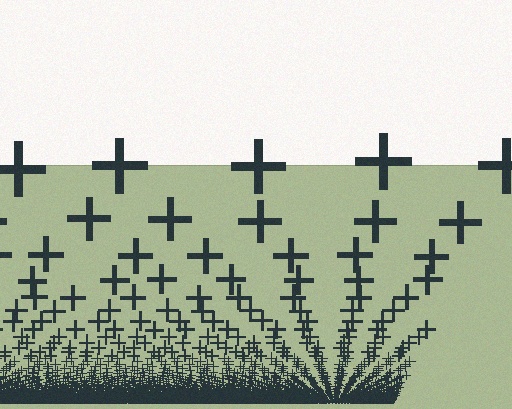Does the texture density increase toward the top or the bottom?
Density increases toward the bottom.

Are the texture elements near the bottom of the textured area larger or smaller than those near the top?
Smaller. The gradient is inverted — elements near the bottom are smaller and denser.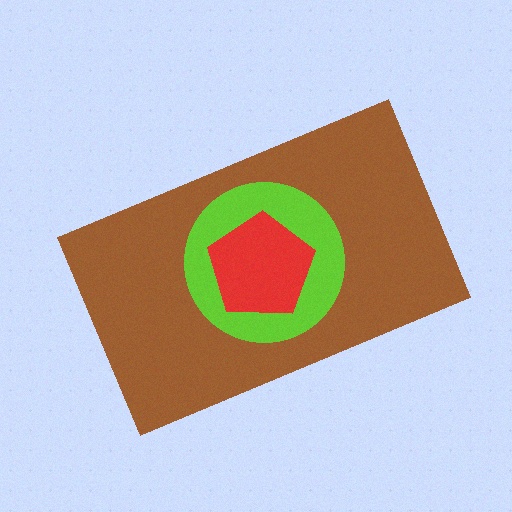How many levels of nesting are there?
3.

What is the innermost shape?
The red pentagon.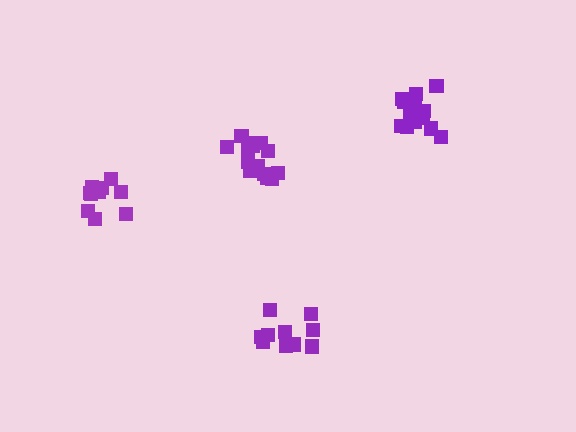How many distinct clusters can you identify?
There are 4 distinct clusters.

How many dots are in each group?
Group 1: 14 dots, Group 2: 14 dots, Group 3: 10 dots, Group 4: 10 dots (48 total).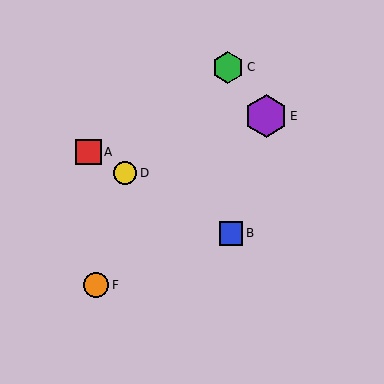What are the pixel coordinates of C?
Object C is at (228, 67).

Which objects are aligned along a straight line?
Objects A, B, D are aligned along a straight line.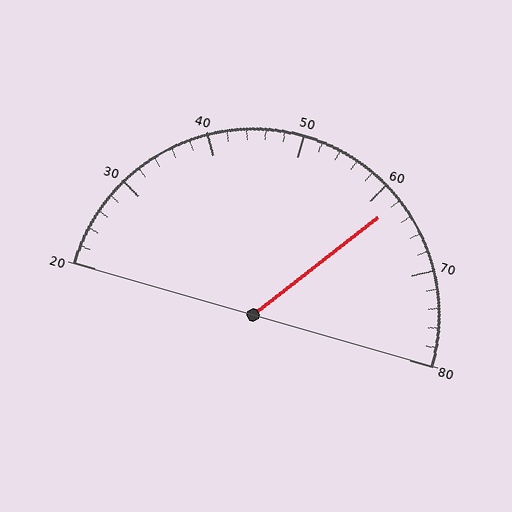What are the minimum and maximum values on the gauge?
The gauge ranges from 20 to 80.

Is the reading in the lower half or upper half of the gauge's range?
The reading is in the upper half of the range (20 to 80).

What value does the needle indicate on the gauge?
The needle indicates approximately 62.